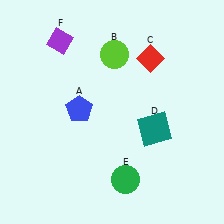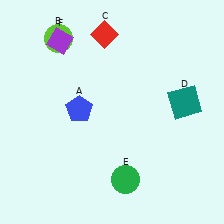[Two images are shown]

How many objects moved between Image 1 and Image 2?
3 objects moved between the two images.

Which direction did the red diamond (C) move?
The red diamond (C) moved left.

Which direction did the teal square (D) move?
The teal square (D) moved right.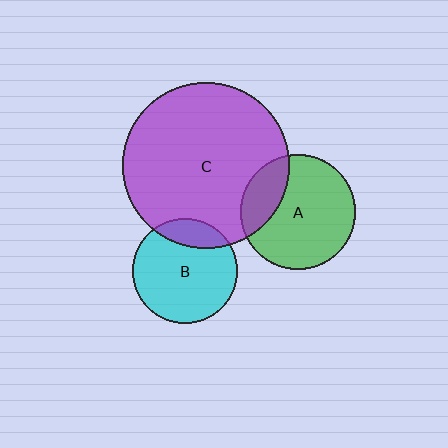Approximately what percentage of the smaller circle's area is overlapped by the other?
Approximately 20%.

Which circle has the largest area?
Circle C (purple).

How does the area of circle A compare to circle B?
Approximately 1.2 times.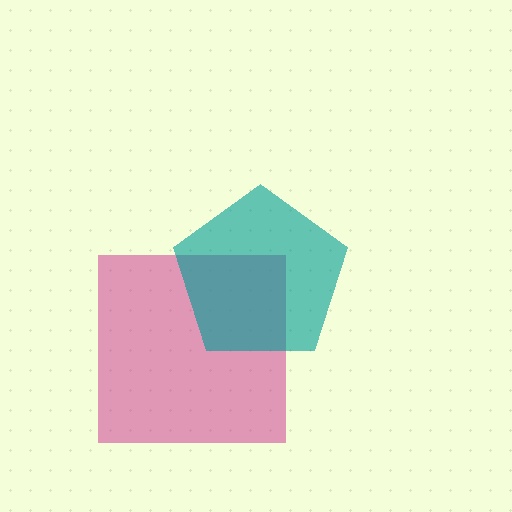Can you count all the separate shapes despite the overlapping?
Yes, there are 2 separate shapes.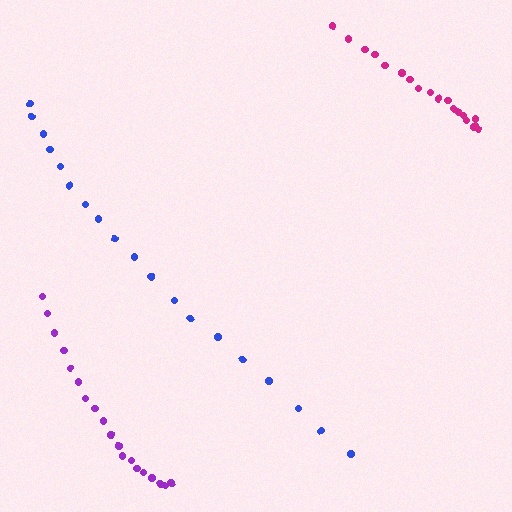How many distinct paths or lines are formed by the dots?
There are 3 distinct paths.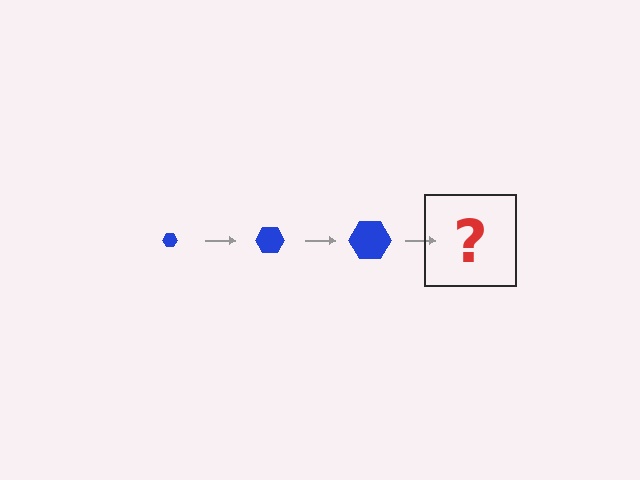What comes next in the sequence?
The next element should be a blue hexagon, larger than the previous one.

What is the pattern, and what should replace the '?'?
The pattern is that the hexagon gets progressively larger each step. The '?' should be a blue hexagon, larger than the previous one.